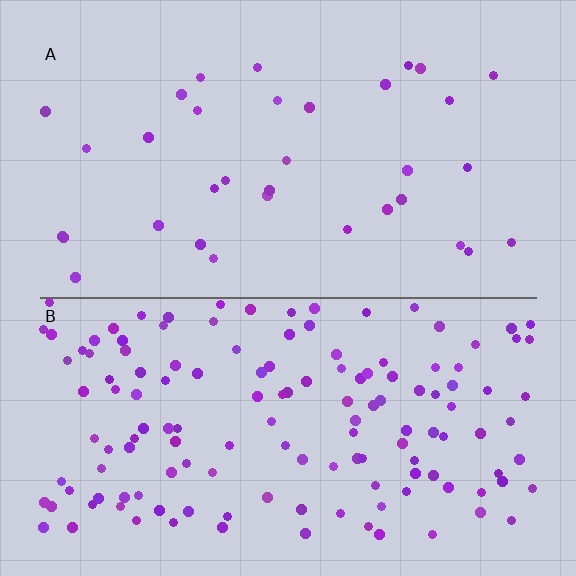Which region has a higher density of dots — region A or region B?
B (the bottom).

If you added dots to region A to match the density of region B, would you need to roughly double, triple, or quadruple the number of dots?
Approximately quadruple.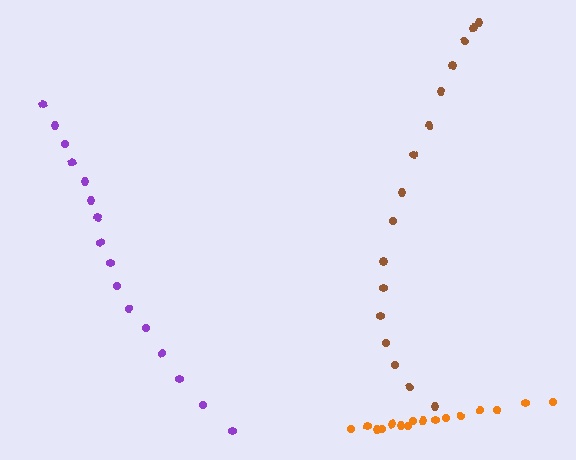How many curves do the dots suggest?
There are 3 distinct paths.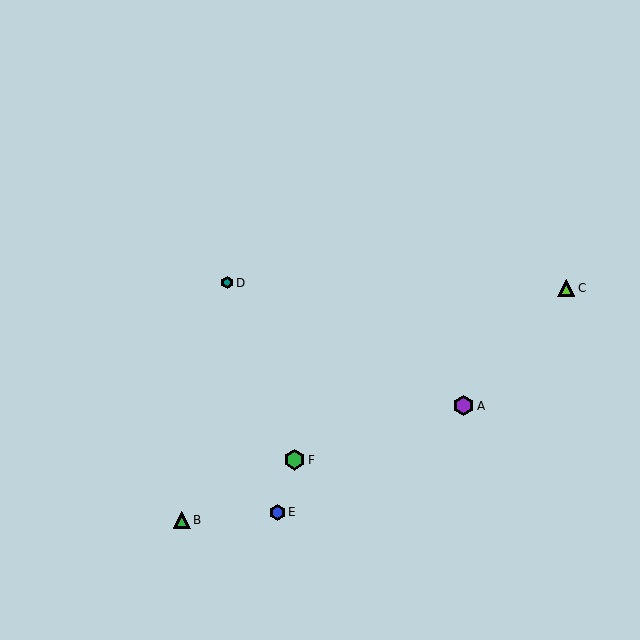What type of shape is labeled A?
Shape A is a purple hexagon.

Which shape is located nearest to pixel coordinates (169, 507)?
The green triangle (labeled B) at (182, 520) is nearest to that location.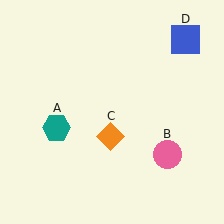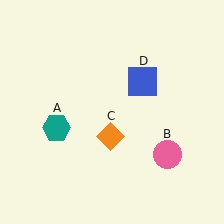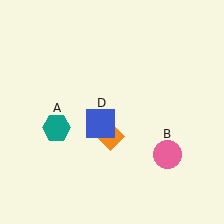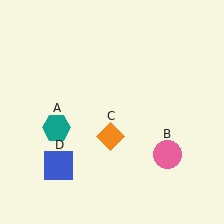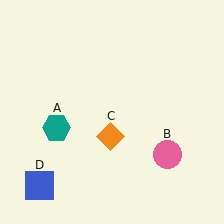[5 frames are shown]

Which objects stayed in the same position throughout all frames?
Teal hexagon (object A) and pink circle (object B) and orange diamond (object C) remained stationary.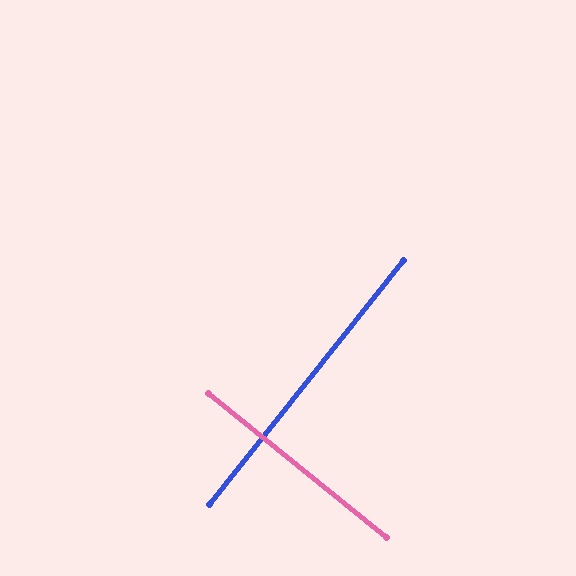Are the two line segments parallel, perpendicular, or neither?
Perpendicular — they meet at approximately 89°.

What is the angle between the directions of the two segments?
Approximately 89 degrees.